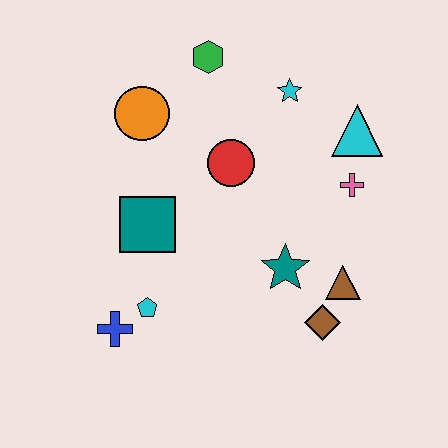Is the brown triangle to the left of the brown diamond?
No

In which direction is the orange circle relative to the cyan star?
The orange circle is to the left of the cyan star.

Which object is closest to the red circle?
The cyan star is closest to the red circle.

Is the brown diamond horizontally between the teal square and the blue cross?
No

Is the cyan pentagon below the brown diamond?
No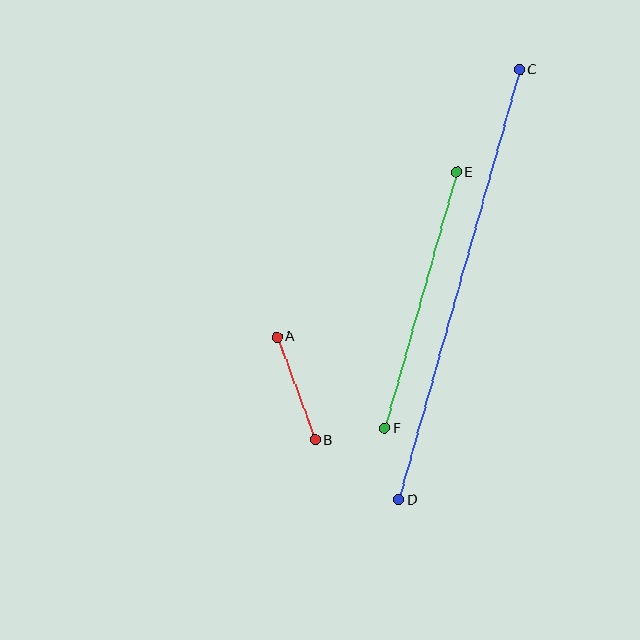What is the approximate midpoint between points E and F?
The midpoint is at approximately (421, 300) pixels.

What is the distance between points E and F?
The distance is approximately 266 pixels.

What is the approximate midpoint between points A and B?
The midpoint is at approximately (296, 389) pixels.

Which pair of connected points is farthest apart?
Points C and D are farthest apart.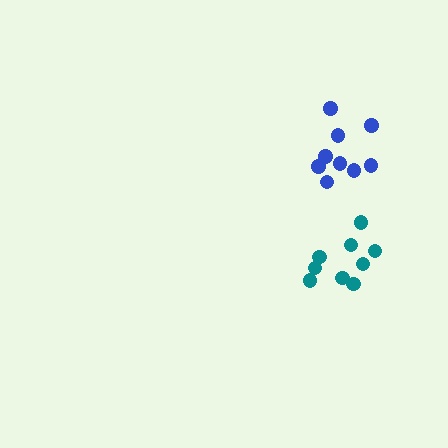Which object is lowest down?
The teal cluster is bottommost.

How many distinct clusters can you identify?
There are 2 distinct clusters.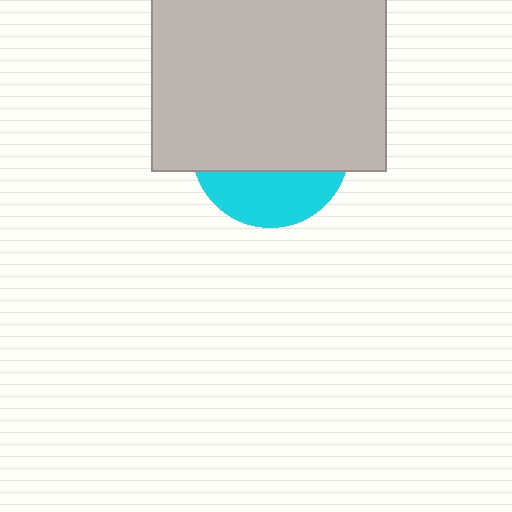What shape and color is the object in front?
The object in front is a light gray square.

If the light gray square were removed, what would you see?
You would see the complete cyan circle.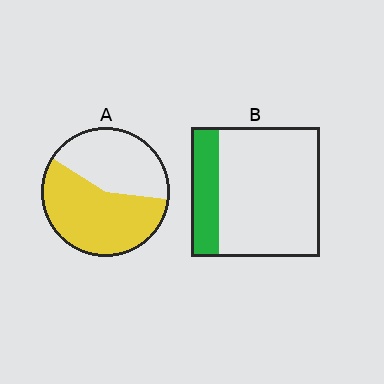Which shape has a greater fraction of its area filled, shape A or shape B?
Shape A.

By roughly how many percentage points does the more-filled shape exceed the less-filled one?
By roughly 35 percentage points (A over B).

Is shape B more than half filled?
No.